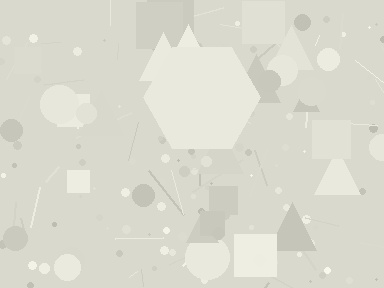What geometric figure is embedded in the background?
A hexagon is embedded in the background.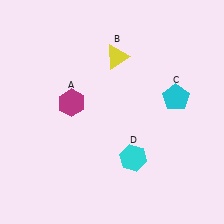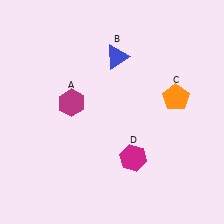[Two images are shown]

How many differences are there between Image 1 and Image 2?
There are 3 differences between the two images.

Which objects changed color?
B changed from yellow to blue. C changed from cyan to orange. D changed from cyan to magenta.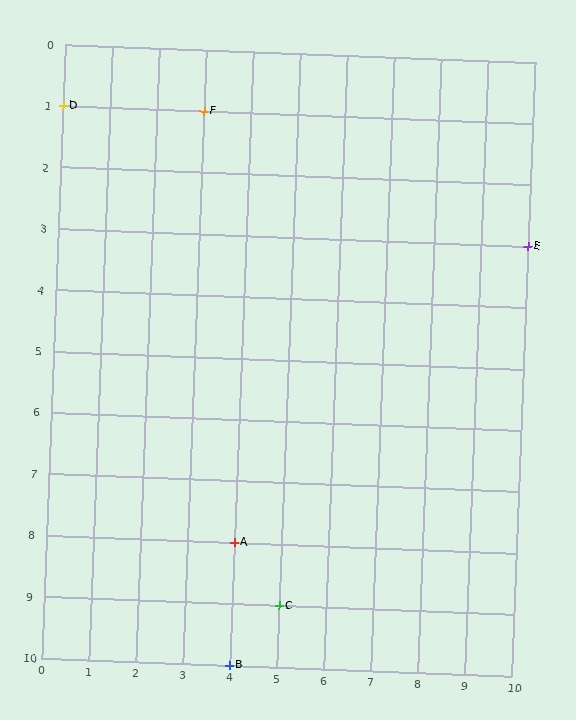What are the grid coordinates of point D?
Point D is at grid coordinates (0, 1).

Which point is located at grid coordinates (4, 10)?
Point B is at (4, 10).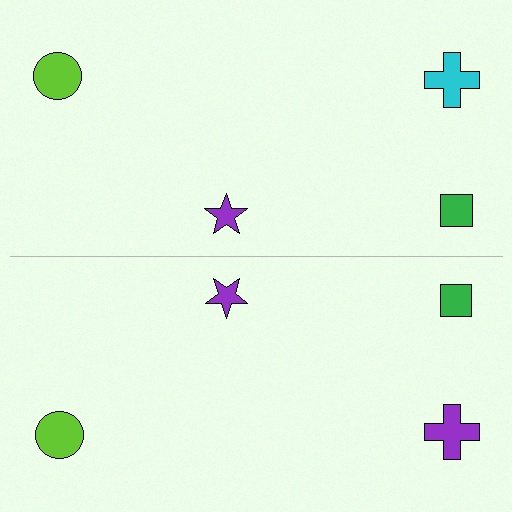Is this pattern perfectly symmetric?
No, the pattern is not perfectly symmetric. The purple cross on the bottom side breaks the symmetry — its mirror counterpart is cyan.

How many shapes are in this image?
There are 8 shapes in this image.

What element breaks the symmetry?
The purple cross on the bottom side breaks the symmetry — its mirror counterpart is cyan.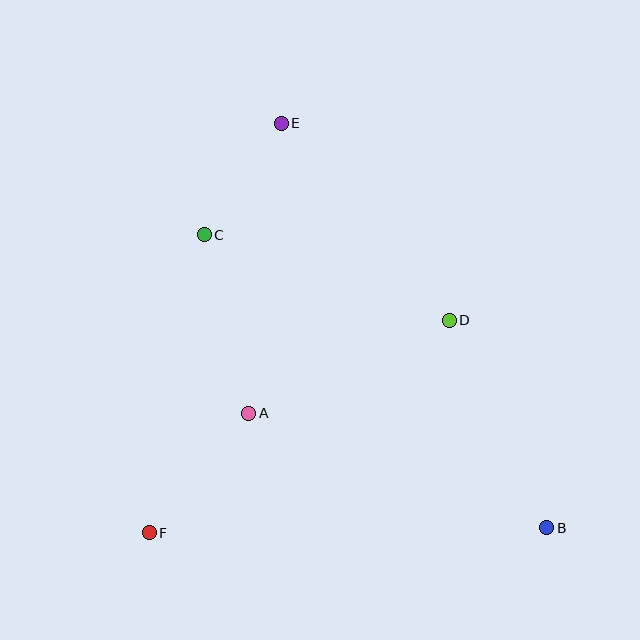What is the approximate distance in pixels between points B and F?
The distance between B and F is approximately 397 pixels.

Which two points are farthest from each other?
Points B and E are farthest from each other.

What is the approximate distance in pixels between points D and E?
The distance between D and E is approximately 259 pixels.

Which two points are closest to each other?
Points C and E are closest to each other.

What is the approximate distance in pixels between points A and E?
The distance between A and E is approximately 292 pixels.